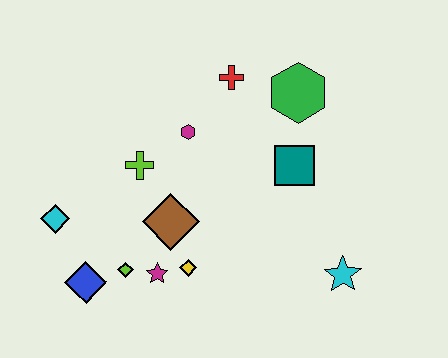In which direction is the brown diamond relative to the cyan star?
The brown diamond is to the left of the cyan star.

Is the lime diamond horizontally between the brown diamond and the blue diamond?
Yes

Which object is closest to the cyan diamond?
The blue diamond is closest to the cyan diamond.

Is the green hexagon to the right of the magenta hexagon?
Yes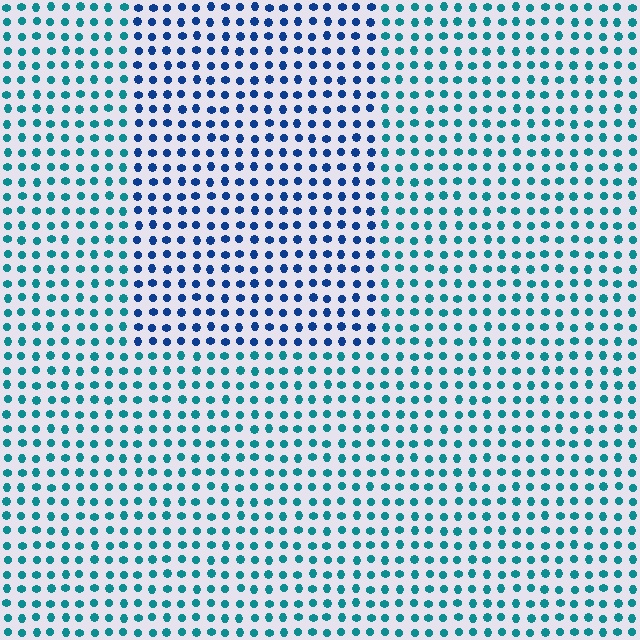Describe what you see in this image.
The image is filled with small teal elements in a uniform arrangement. A rectangle-shaped region is visible where the elements are tinted to a slightly different hue, forming a subtle color boundary.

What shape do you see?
I see a rectangle.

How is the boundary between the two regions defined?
The boundary is defined purely by a slight shift in hue (about 37 degrees). Spacing, size, and orientation are identical on both sides.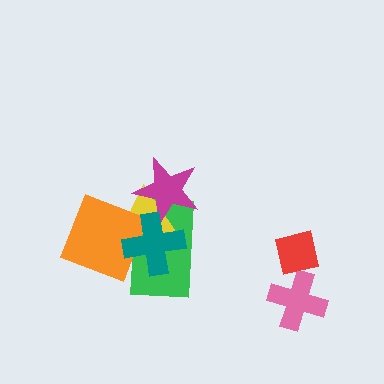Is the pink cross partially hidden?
Yes, it is partially covered by another shape.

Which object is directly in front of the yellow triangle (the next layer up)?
The orange square is directly in front of the yellow triangle.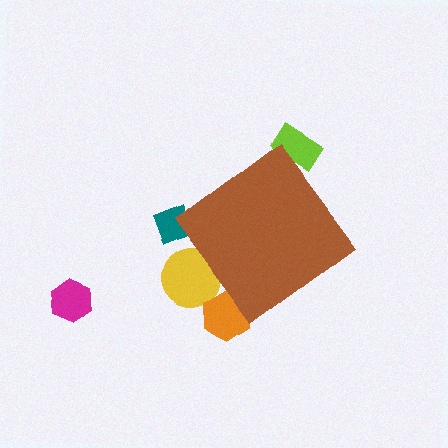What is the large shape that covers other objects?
A brown diamond.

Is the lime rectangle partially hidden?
Yes, the lime rectangle is partially hidden behind the brown diamond.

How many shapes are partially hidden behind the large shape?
4 shapes are partially hidden.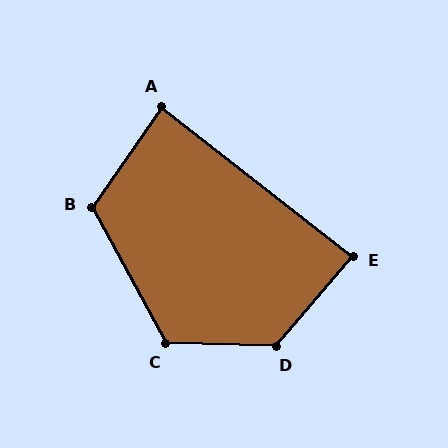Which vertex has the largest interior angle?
D, at approximately 129 degrees.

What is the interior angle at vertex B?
Approximately 117 degrees (obtuse).